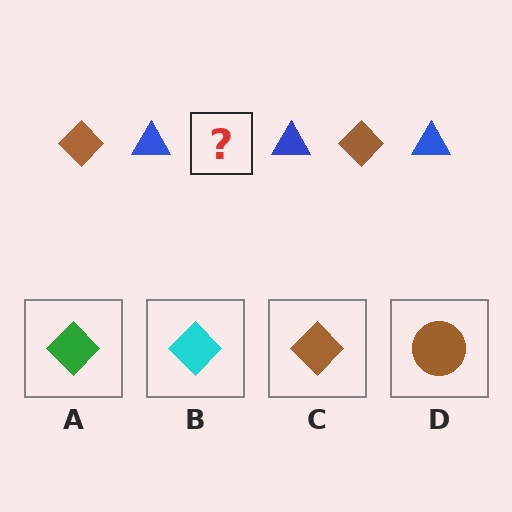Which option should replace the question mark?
Option C.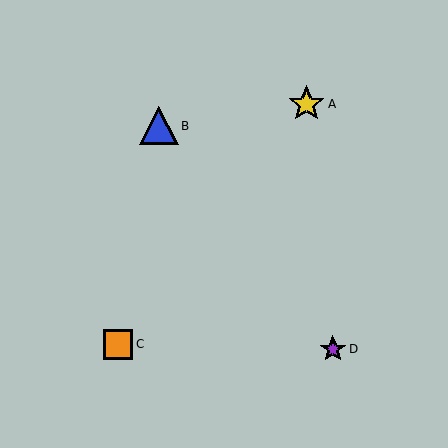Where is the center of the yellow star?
The center of the yellow star is at (307, 104).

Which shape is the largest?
The blue triangle (labeled B) is the largest.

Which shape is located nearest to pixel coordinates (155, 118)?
The blue triangle (labeled B) at (159, 126) is nearest to that location.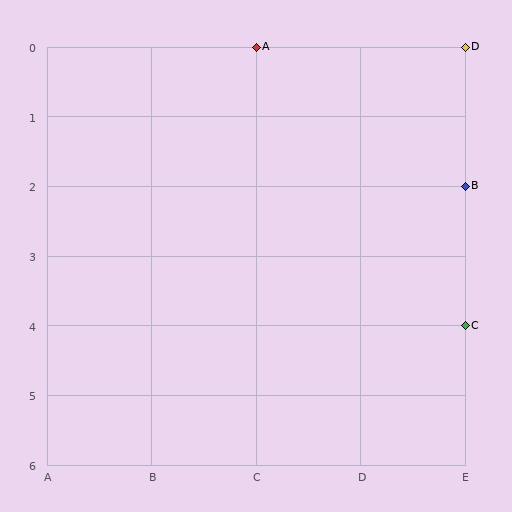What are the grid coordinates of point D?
Point D is at grid coordinates (E, 0).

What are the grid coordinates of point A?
Point A is at grid coordinates (C, 0).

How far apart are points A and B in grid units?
Points A and B are 2 columns and 2 rows apart (about 2.8 grid units diagonally).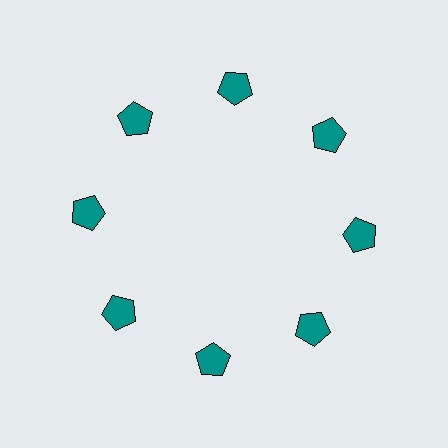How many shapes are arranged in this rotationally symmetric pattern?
There are 8 shapes, arranged in 8 groups of 1.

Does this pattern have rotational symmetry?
Yes, this pattern has 8-fold rotational symmetry. It looks the same after rotating 45 degrees around the center.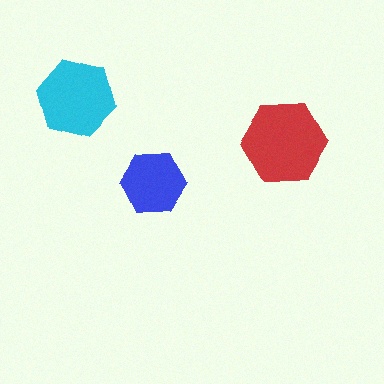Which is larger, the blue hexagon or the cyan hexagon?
The cyan one.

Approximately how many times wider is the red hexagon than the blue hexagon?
About 1.5 times wider.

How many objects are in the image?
There are 3 objects in the image.